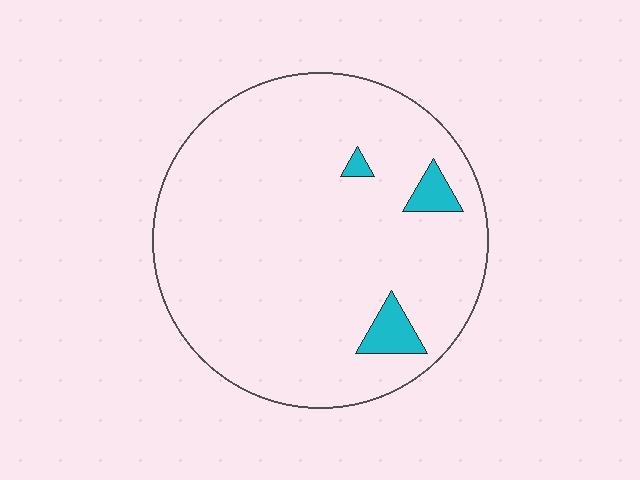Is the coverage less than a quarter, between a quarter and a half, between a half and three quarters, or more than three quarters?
Less than a quarter.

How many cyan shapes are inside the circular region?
3.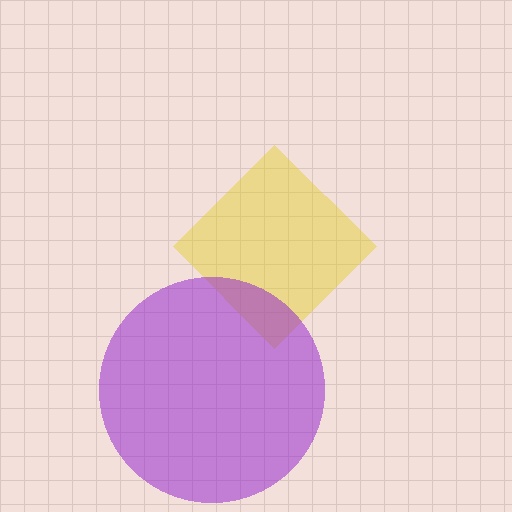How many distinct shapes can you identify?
There are 2 distinct shapes: a yellow diamond, a purple circle.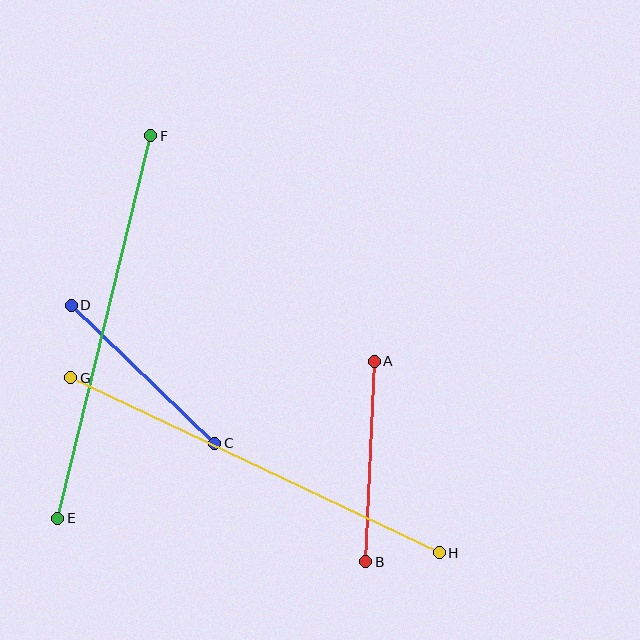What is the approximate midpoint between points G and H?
The midpoint is at approximately (255, 465) pixels.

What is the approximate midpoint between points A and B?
The midpoint is at approximately (370, 462) pixels.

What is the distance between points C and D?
The distance is approximately 199 pixels.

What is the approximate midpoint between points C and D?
The midpoint is at approximately (143, 374) pixels.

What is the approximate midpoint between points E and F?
The midpoint is at approximately (104, 327) pixels.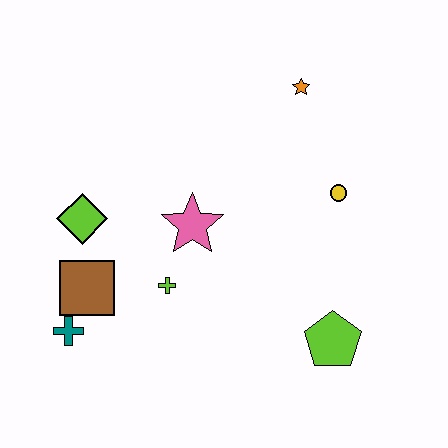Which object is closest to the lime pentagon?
The yellow circle is closest to the lime pentagon.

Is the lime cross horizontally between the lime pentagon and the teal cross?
Yes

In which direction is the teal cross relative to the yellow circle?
The teal cross is to the left of the yellow circle.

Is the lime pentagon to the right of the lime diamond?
Yes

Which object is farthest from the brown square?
The orange star is farthest from the brown square.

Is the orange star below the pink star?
No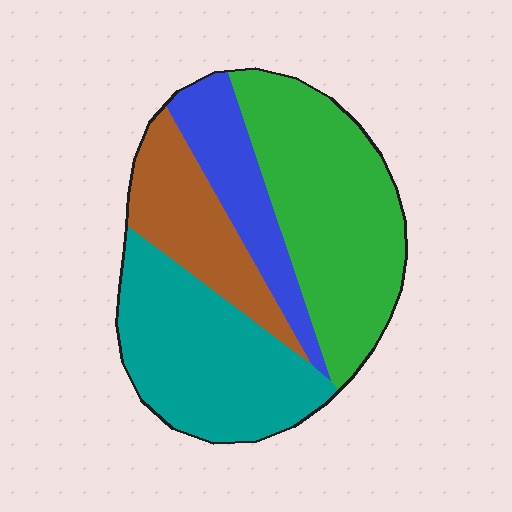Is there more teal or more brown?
Teal.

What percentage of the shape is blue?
Blue covers 15% of the shape.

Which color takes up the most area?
Green, at roughly 35%.